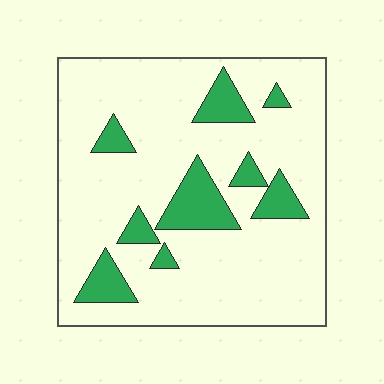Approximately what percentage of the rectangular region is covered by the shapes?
Approximately 15%.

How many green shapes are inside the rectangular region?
9.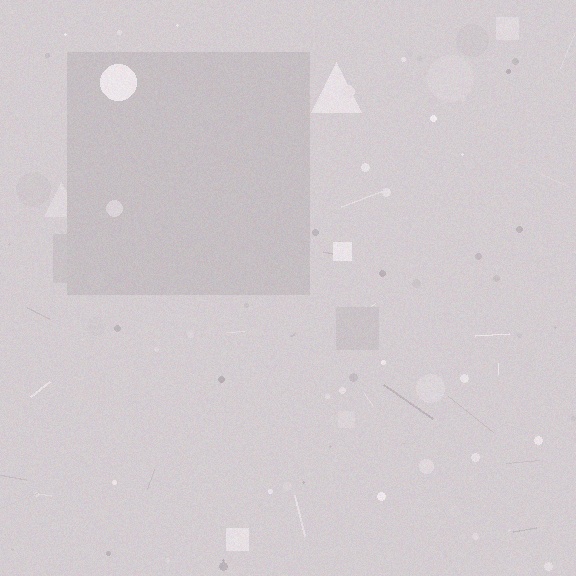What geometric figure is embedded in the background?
A square is embedded in the background.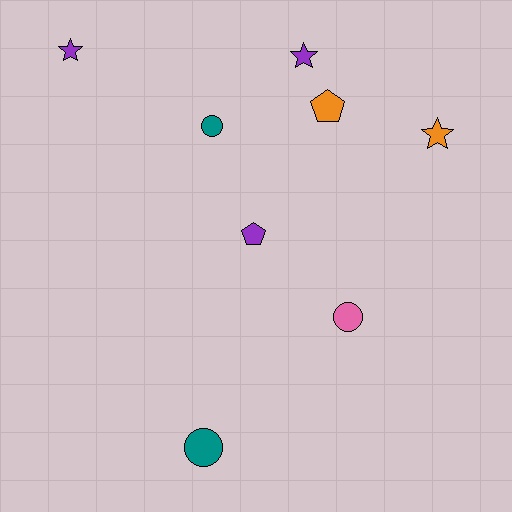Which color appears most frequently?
Purple, with 3 objects.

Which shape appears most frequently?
Star, with 3 objects.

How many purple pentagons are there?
There is 1 purple pentagon.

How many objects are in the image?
There are 8 objects.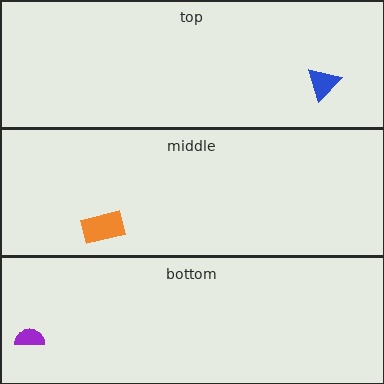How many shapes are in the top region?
1.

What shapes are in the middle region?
The orange rectangle.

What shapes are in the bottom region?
The purple semicircle.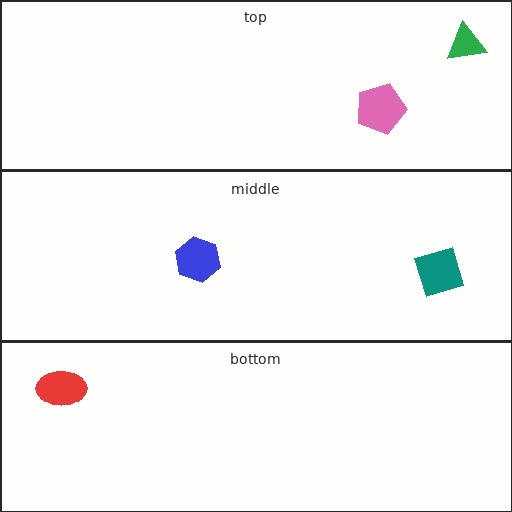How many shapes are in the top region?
2.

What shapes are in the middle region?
The teal square, the blue hexagon.